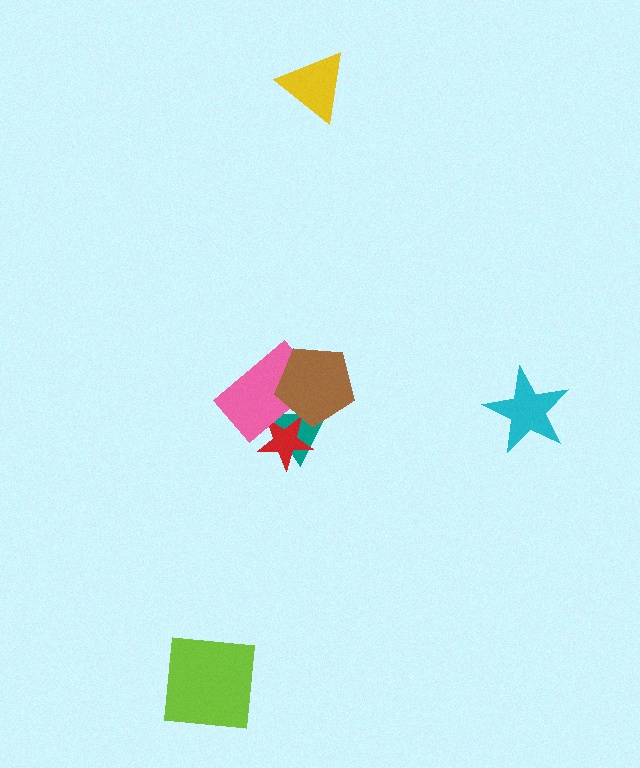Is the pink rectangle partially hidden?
Yes, it is partially covered by another shape.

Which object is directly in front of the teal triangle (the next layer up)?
The red star is directly in front of the teal triangle.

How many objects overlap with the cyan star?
0 objects overlap with the cyan star.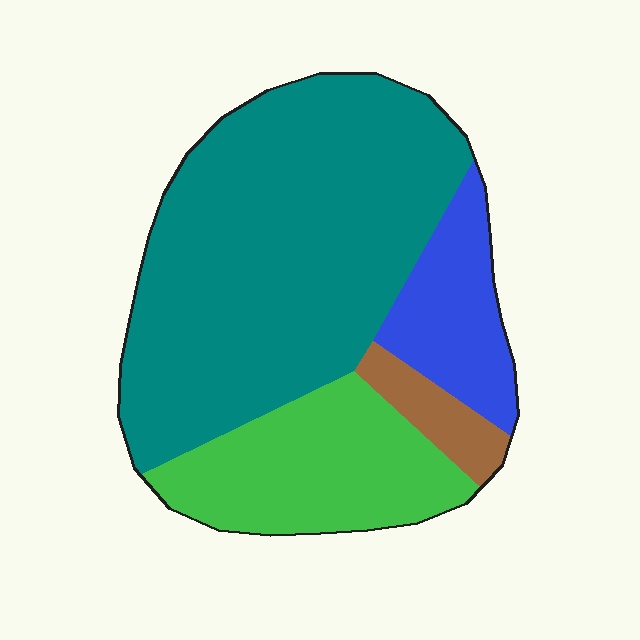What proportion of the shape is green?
Green takes up less than a quarter of the shape.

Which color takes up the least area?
Brown, at roughly 5%.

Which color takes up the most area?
Teal, at roughly 60%.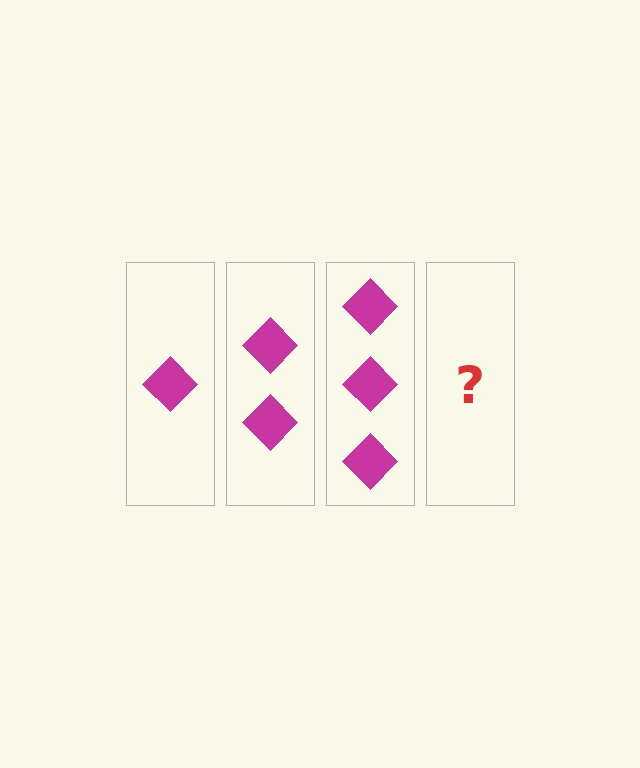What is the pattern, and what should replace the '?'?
The pattern is that each step adds one more diamond. The '?' should be 4 diamonds.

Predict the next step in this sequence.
The next step is 4 diamonds.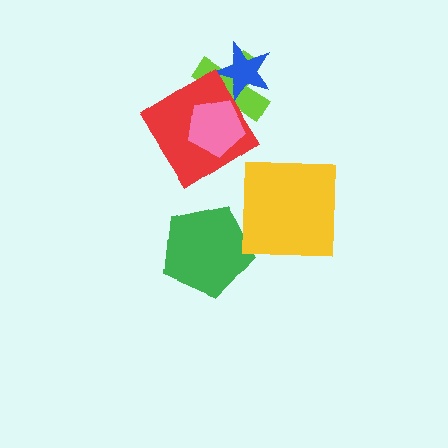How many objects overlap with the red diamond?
2 objects overlap with the red diamond.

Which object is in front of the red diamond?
The pink pentagon is in front of the red diamond.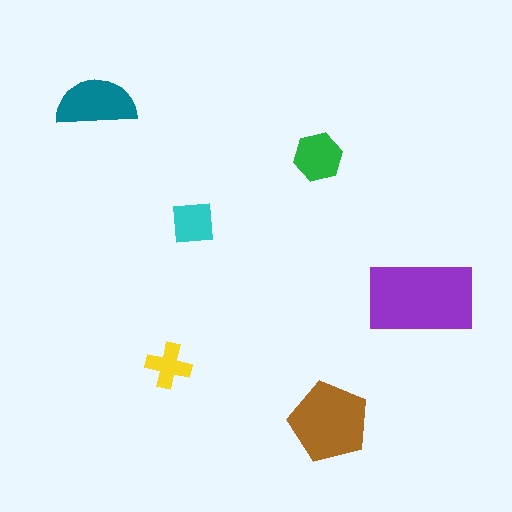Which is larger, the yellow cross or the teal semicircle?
The teal semicircle.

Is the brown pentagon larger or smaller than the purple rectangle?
Smaller.